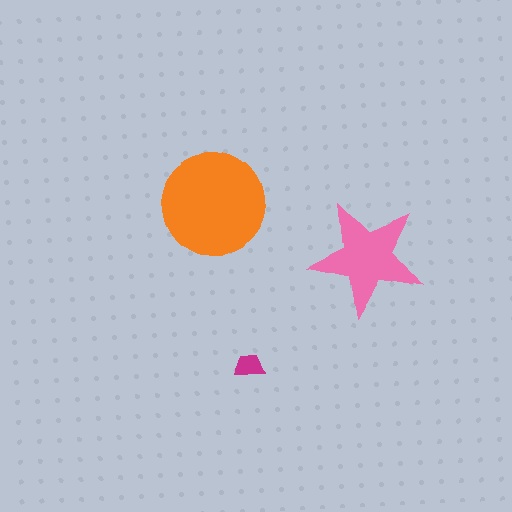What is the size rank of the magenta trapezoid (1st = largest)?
3rd.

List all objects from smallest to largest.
The magenta trapezoid, the pink star, the orange circle.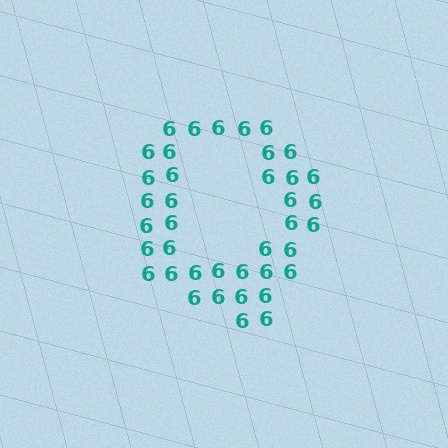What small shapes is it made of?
It is made of small digit 6's.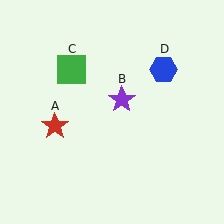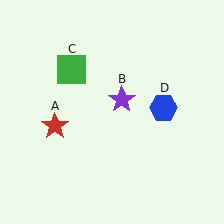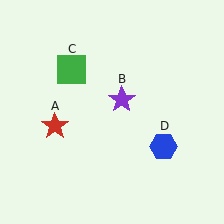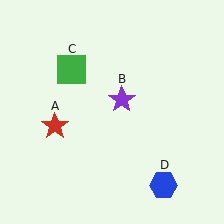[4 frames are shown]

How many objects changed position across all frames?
1 object changed position: blue hexagon (object D).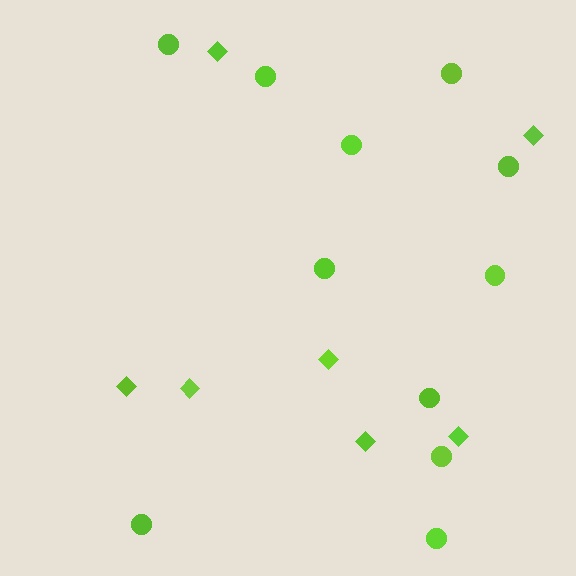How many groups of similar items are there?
There are 2 groups: one group of diamonds (7) and one group of circles (11).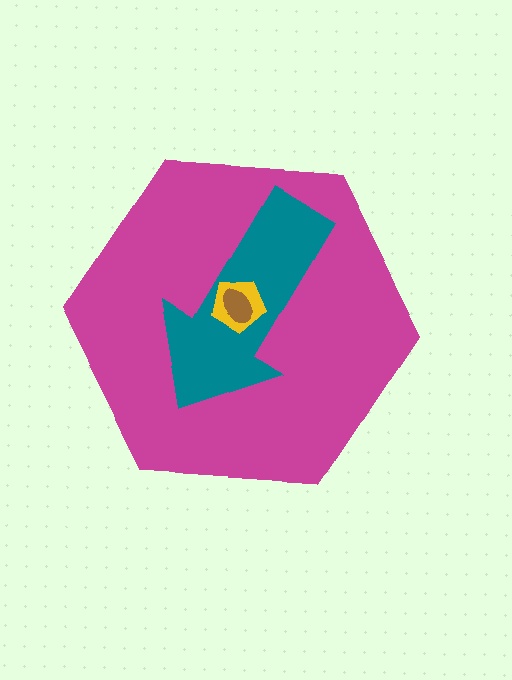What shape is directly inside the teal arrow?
The yellow pentagon.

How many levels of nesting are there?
4.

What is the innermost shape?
The brown ellipse.